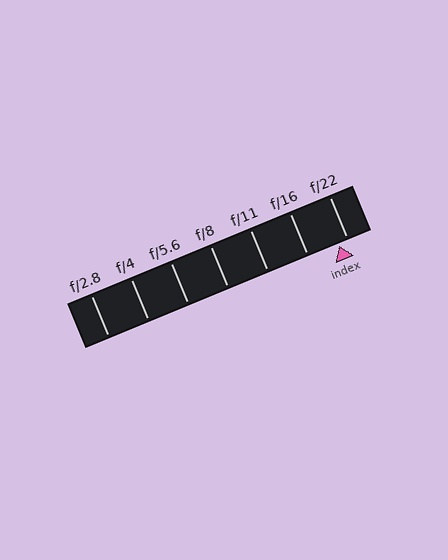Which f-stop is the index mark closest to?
The index mark is closest to f/22.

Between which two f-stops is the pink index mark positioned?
The index mark is between f/16 and f/22.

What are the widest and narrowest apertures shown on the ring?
The widest aperture shown is f/2.8 and the narrowest is f/22.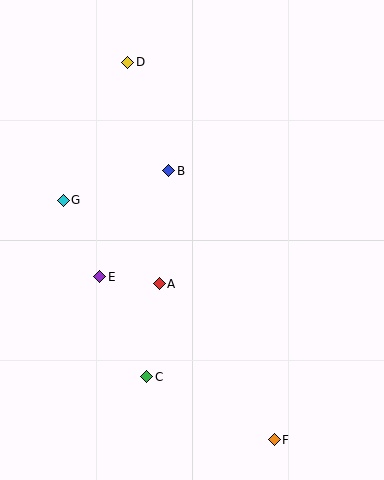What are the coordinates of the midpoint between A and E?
The midpoint between A and E is at (129, 280).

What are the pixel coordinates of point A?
Point A is at (159, 284).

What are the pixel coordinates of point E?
Point E is at (100, 277).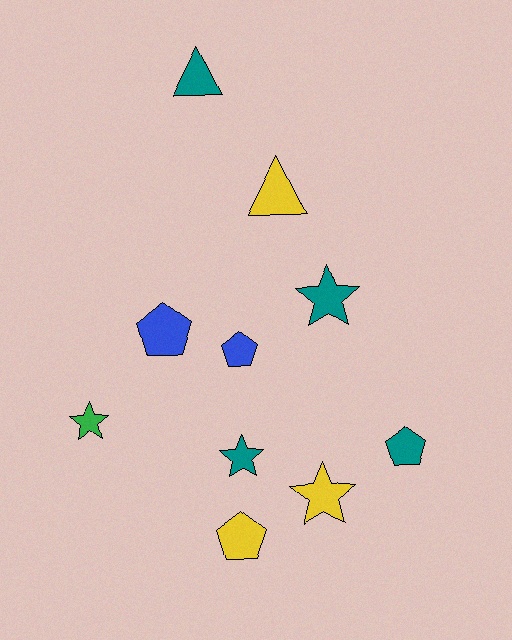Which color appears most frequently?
Teal, with 4 objects.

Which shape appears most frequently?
Star, with 4 objects.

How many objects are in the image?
There are 10 objects.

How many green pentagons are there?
There are no green pentagons.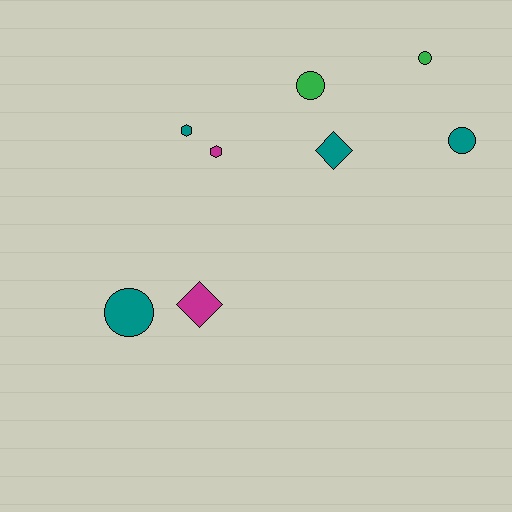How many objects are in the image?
There are 8 objects.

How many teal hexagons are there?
There is 1 teal hexagon.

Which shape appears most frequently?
Circle, with 4 objects.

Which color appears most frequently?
Teal, with 4 objects.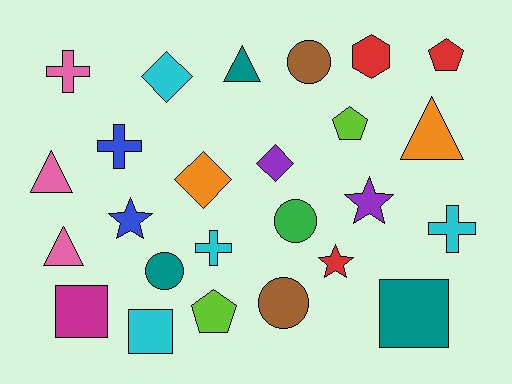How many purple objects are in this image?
There are 2 purple objects.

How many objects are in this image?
There are 25 objects.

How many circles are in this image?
There are 4 circles.